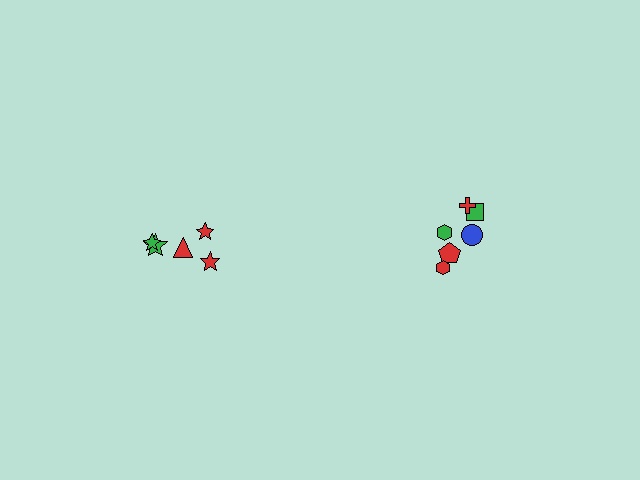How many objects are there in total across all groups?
There are 12 objects.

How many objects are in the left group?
There are 5 objects.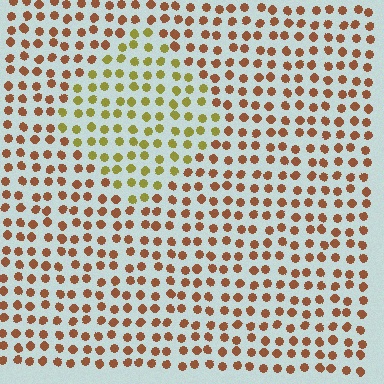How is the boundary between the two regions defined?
The boundary is defined purely by a slight shift in hue (about 44 degrees). Spacing, size, and orientation are identical on both sides.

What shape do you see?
I see a diamond.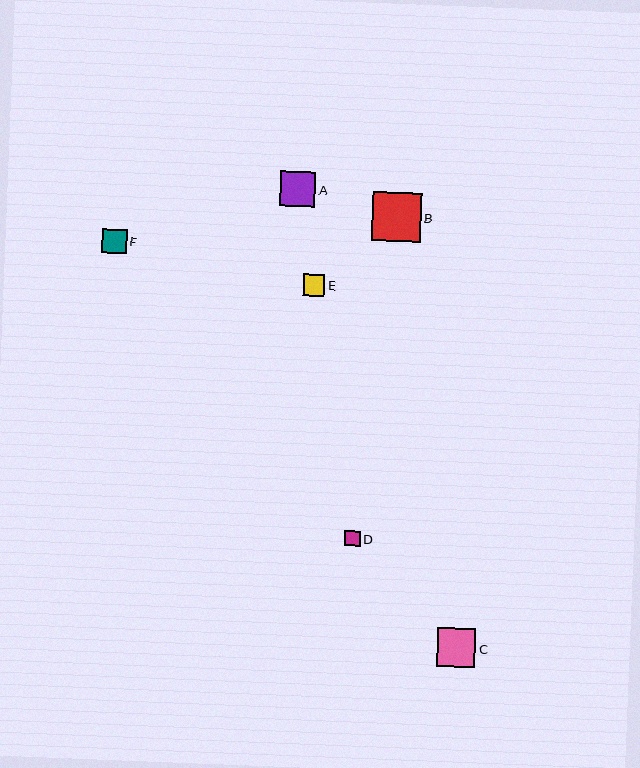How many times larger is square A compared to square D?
Square A is approximately 2.3 times the size of square D.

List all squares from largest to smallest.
From largest to smallest: B, C, A, F, E, D.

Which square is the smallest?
Square D is the smallest with a size of approximately 15 pixels.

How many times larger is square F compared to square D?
Square F is approximately 1.6 times the size of square D.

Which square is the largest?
Square B is the largest with a size of approximately 49 pixels.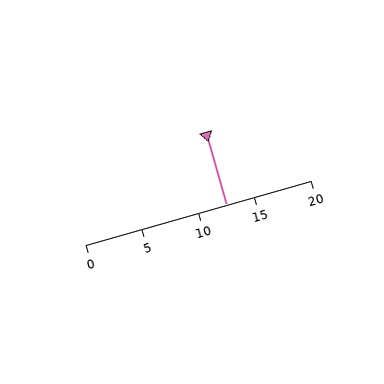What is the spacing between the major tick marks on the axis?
The major ticks are spaced 5 apart.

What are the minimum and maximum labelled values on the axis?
The axis runs from 0 to 20.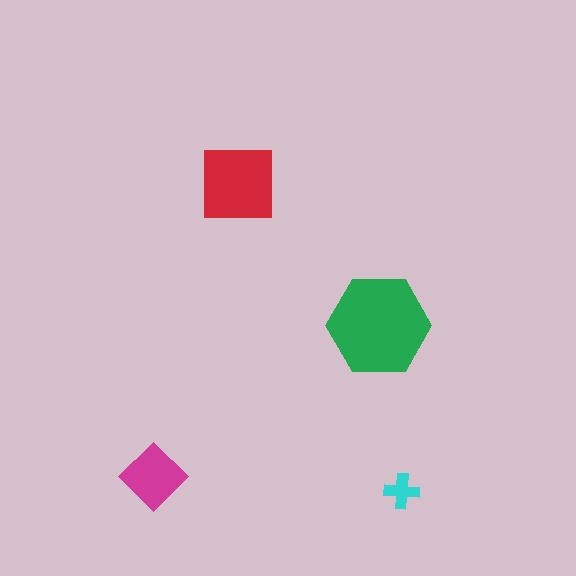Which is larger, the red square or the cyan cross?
The red square.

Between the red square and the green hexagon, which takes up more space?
The green hexagon.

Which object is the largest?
The green hexagon.